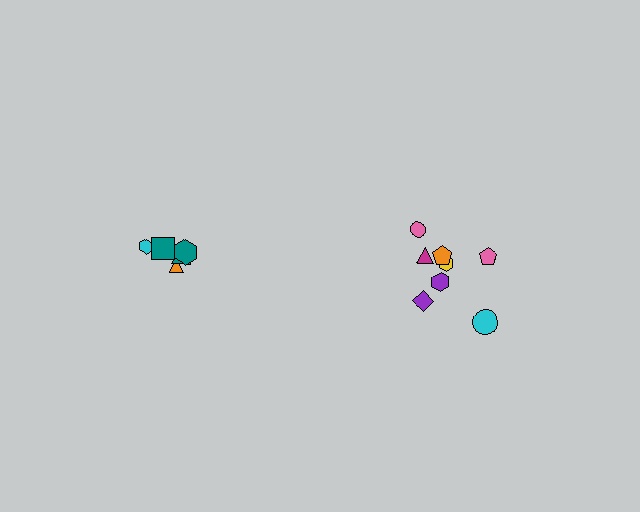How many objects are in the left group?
There are 5 objects.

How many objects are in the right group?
There are 8 objects.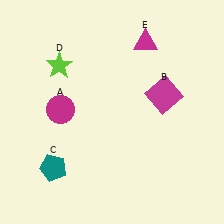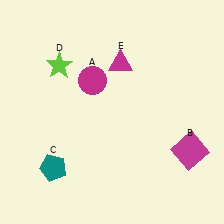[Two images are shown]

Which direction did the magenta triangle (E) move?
The magenta triangle (E) moved left.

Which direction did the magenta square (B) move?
The magenta square (B) moved down.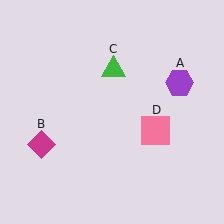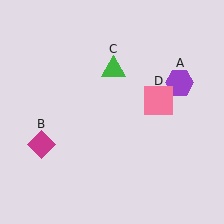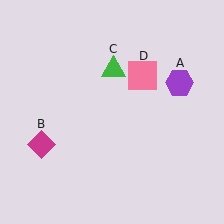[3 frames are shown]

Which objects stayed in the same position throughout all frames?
Purple hexagon (object A) and magenta diamond (object B) and green triangle (object C) remained stationary.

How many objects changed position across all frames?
1 object changed position: pink square (object D).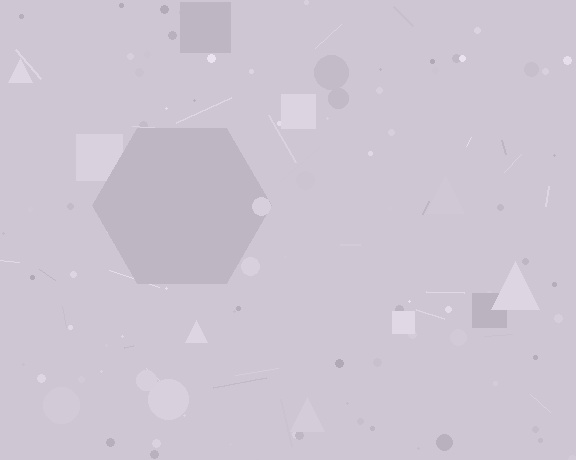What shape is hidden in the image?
A hexagon is hidden in the image.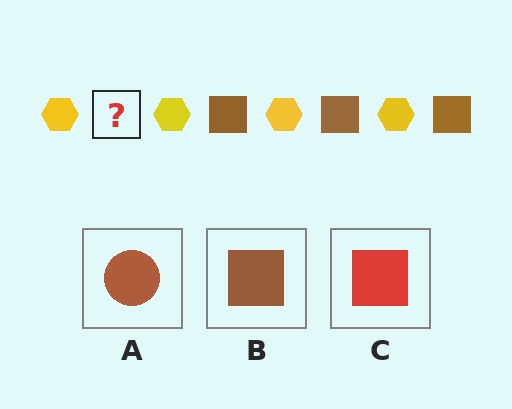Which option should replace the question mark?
Option B.